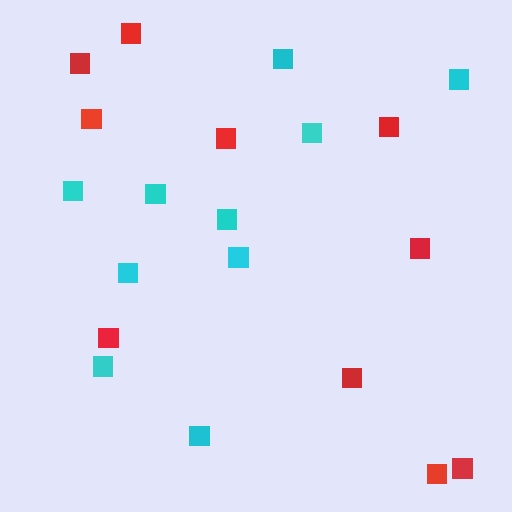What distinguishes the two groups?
There are 2 groups: one group of red squares (10) and one group of cyan squares (10).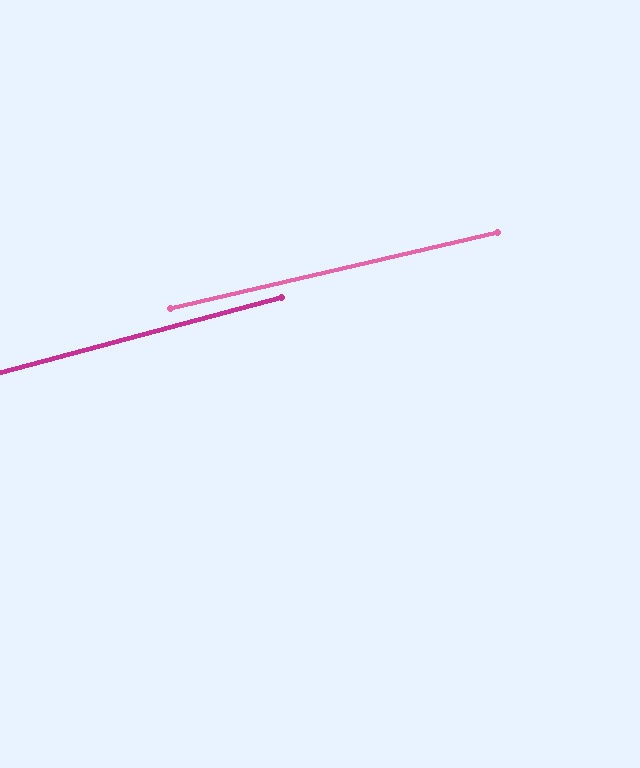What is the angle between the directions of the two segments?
Approximately 2 degrees.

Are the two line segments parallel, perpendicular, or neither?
Parallel — their directions differ by only 1.7°.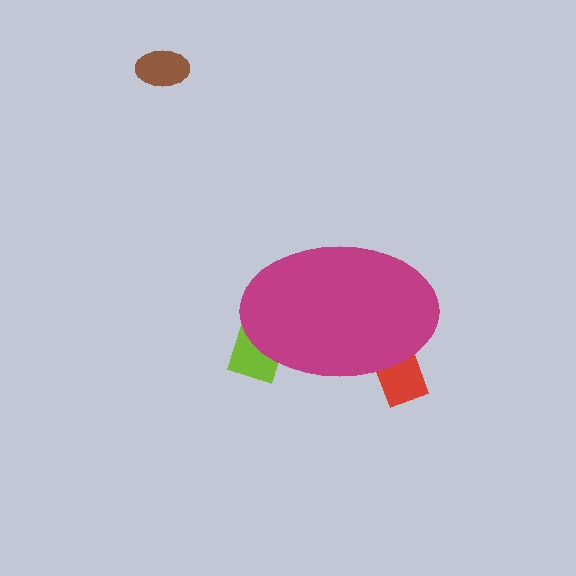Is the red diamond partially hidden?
Yes, the red diamond is partially hidden behind the magenta ellipse.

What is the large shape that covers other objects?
A magenta ellipse.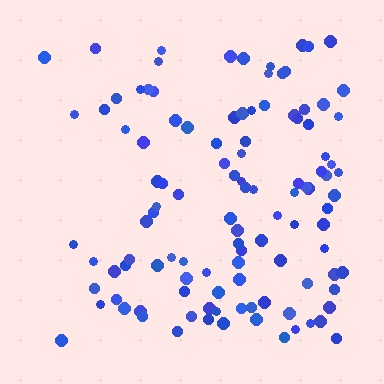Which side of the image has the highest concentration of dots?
The right.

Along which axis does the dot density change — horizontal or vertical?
Horizontal.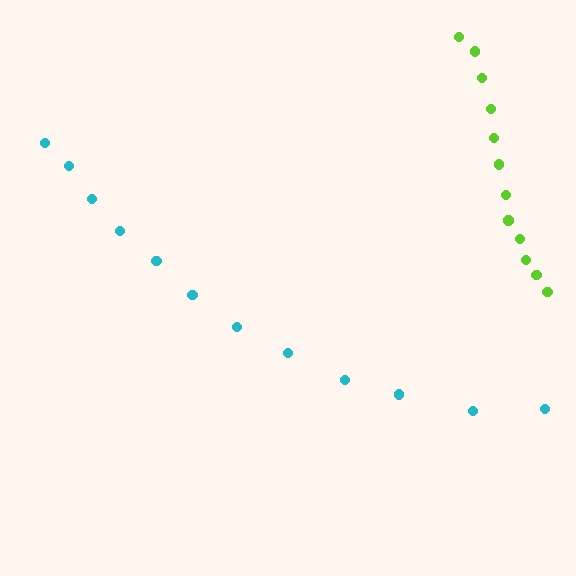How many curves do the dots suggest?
There are 2 distinct paths.